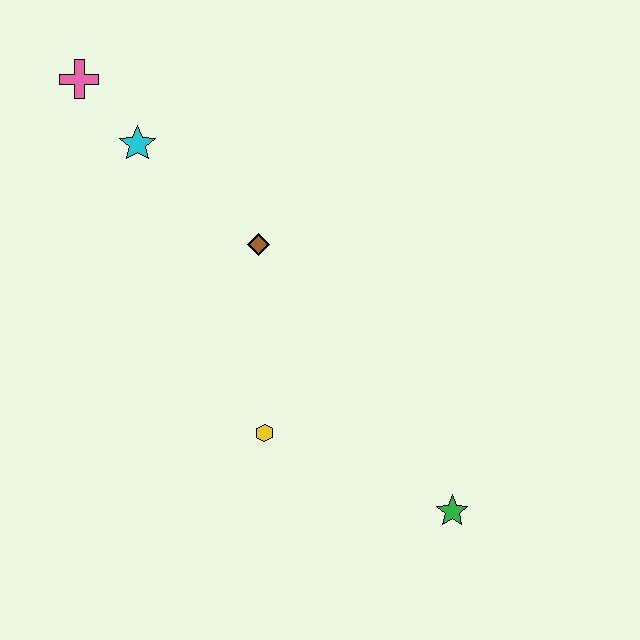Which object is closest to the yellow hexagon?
The brown diamond is closest to the yellow hexagon.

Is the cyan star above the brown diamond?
Yes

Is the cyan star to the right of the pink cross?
Yes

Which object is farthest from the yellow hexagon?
The pink cross is farthest from the yellow hexagon.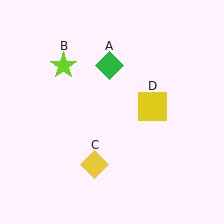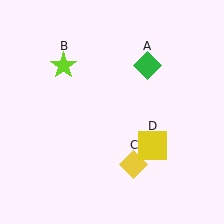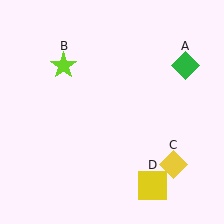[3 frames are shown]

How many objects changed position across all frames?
3 objects changed position: green diamond (object A), yellow diamond (object C), yellow square (object D).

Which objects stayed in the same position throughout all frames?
Lime star (object B) remained stationary.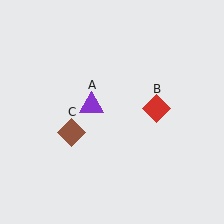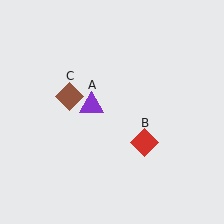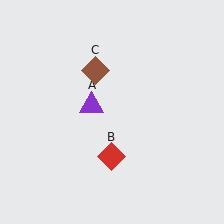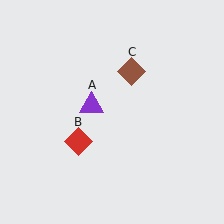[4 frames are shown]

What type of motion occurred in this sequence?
The red diamond (object B), brown diamond (object C) rotated clockwise around the center of the scene.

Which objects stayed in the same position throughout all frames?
Purple triangle (object A) remained stationary.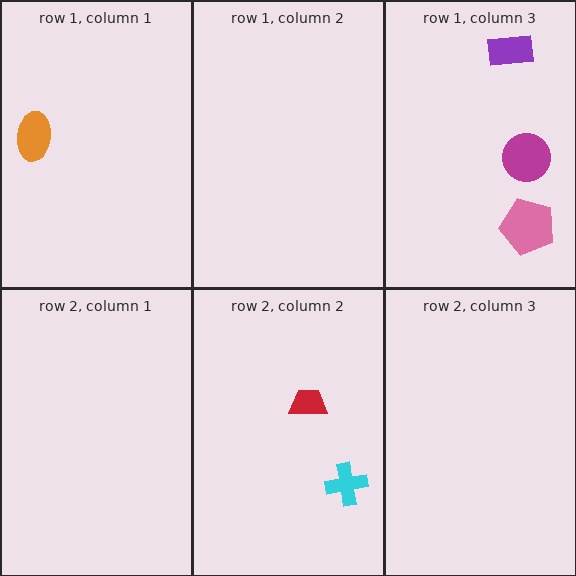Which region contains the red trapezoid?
The row 2, column 2 region.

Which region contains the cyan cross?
The row 2, column 2 region.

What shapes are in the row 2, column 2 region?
The cyan cross, the red trapezoid.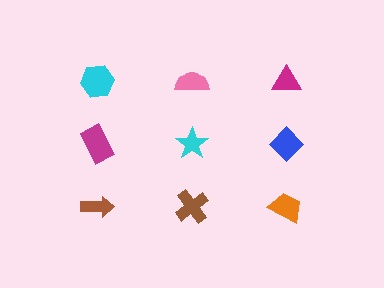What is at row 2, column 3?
A blue diamond.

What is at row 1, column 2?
A pink semicircle.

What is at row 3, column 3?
An orange trapezoid.